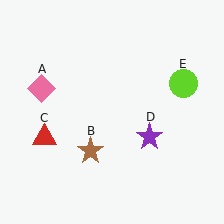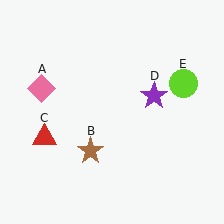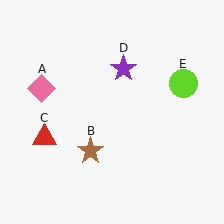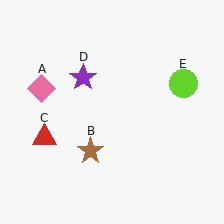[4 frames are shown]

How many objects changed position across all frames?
1 object changed position: purple star (object D).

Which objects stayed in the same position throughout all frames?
Pink diamond (object A) and brown star (object B) and red triangle (object C) and lime circle (object E) remained stationary.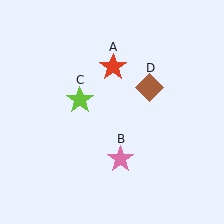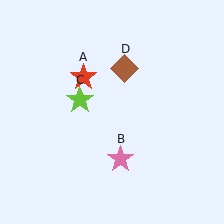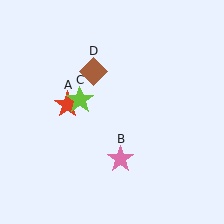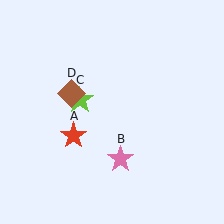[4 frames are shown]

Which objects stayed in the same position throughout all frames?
Pink star (object B) and lime star (object C) remained stationary.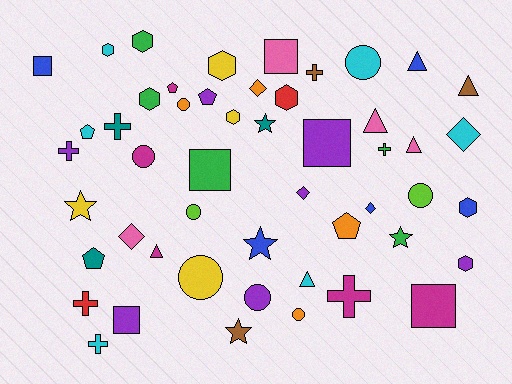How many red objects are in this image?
There are 2 red objects.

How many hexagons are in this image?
There are 8 hexagons.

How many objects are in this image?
There are 50 objects.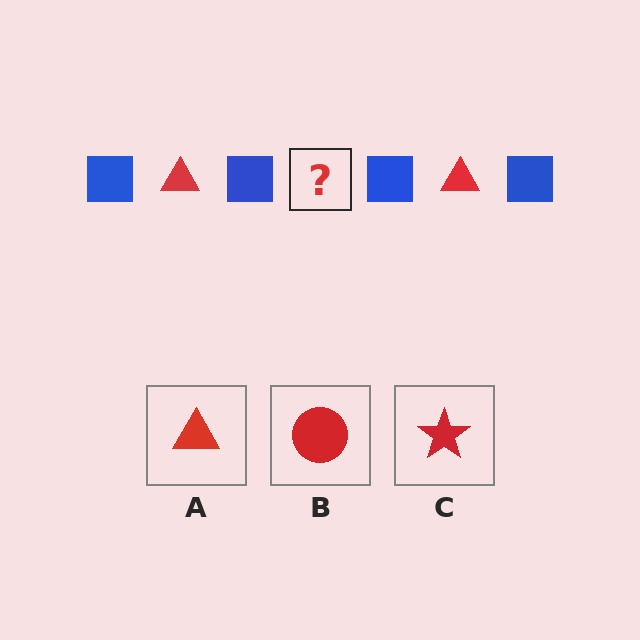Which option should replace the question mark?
Option A.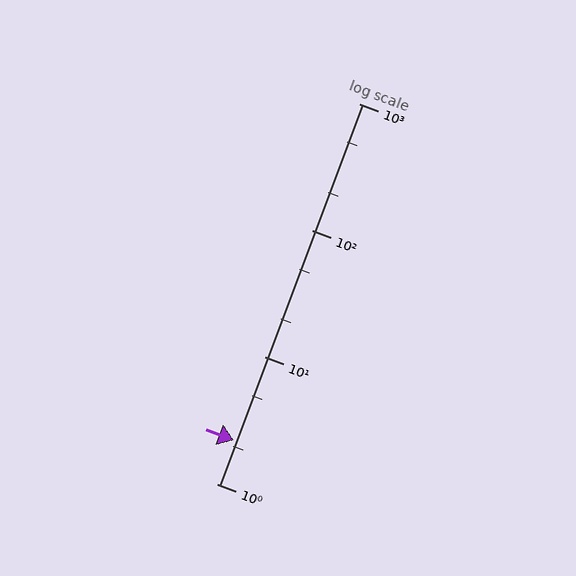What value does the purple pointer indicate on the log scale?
The pointer indicates approximately 2.2.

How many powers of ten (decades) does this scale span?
The scale spans 3 decades, from 1 to 1000.